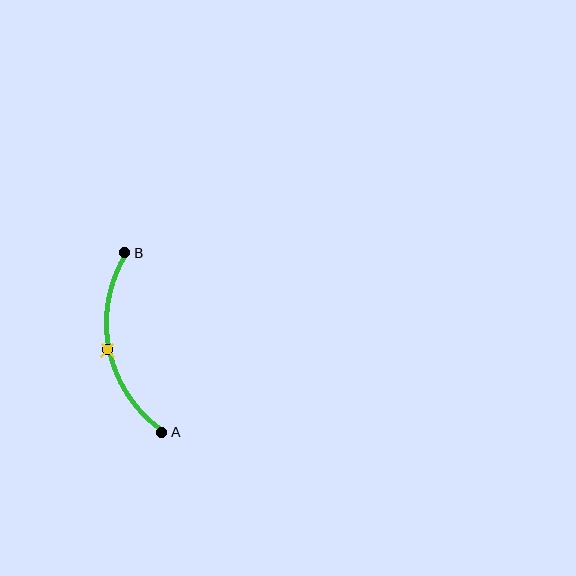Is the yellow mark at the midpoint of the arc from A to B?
Yes. The yellow mark lies on the arc at equal arc-length from both A and B — it is the arc midpoint.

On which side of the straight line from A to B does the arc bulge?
The arc bulges to the left of the straight line connecting A and B.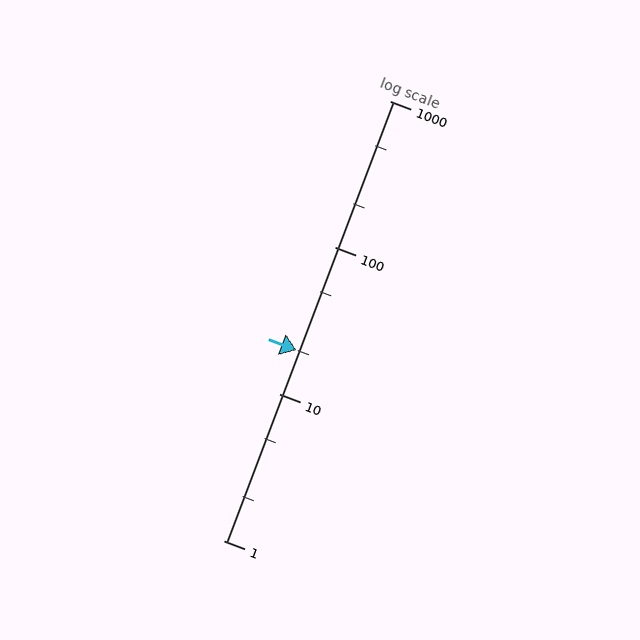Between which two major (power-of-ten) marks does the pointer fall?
The pointer is between 10 and 100.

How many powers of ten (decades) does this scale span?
The scale spans 3 decades, from 1 to 1000.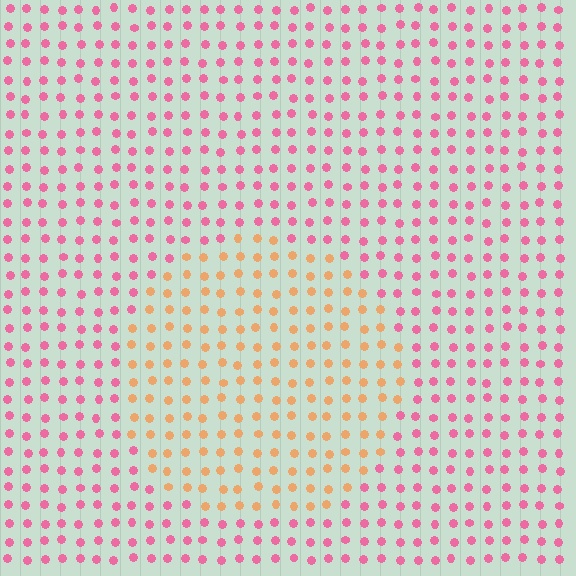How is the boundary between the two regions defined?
The boundary is defined purely by a slight shift in hue (about 53 degrees). Spacing, size, and orientation are identical on both sides.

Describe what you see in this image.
The image is filled with small pink elements in a uniform arrangement. A circle-shaped region is visible where the elements are tinted to a slightly different hue, forming a subtle color boundary.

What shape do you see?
I see a circle.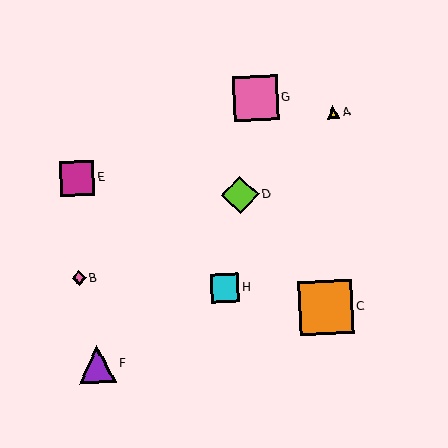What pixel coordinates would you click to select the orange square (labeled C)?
Click at (326, 308) to select the orange square C.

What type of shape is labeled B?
Shape B is a pink diamond.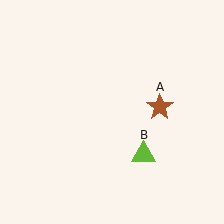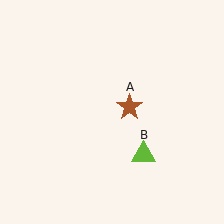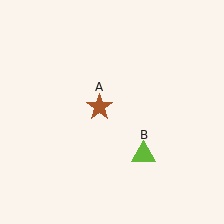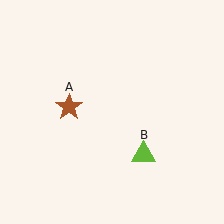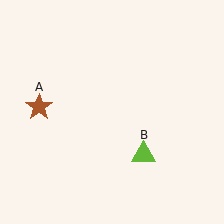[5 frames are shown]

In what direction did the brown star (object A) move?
The brown star (object A) moved left.